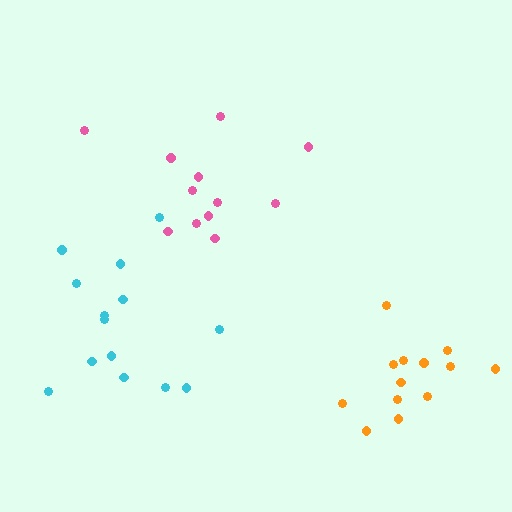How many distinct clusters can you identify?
There are 3 distinct clusters.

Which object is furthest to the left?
The cyan cluster is leftmost.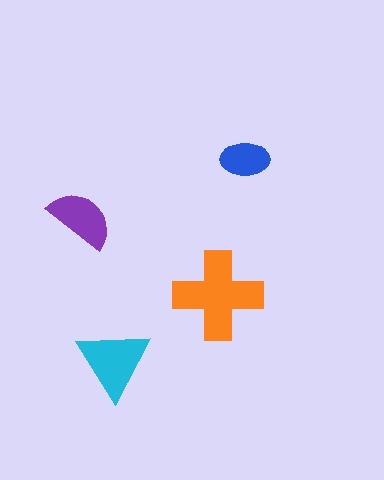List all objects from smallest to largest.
The blue ellipse, the purple semicircle, the cyan triangle, the orange cross.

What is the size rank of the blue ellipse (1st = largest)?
4th.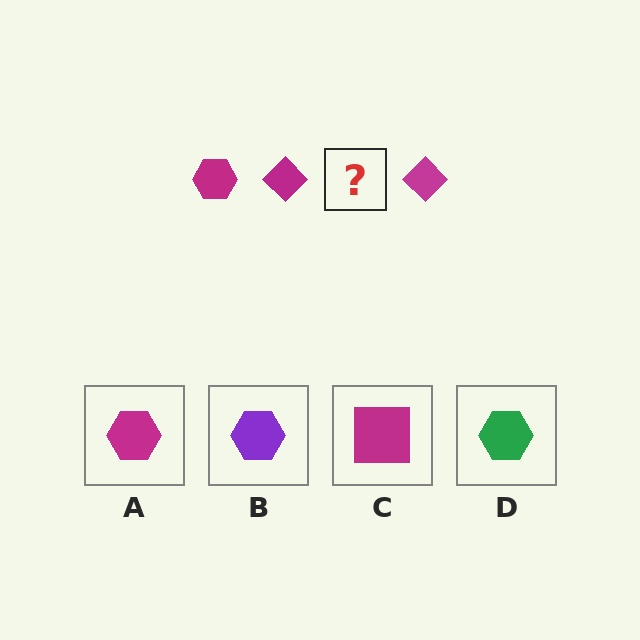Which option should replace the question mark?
Option A.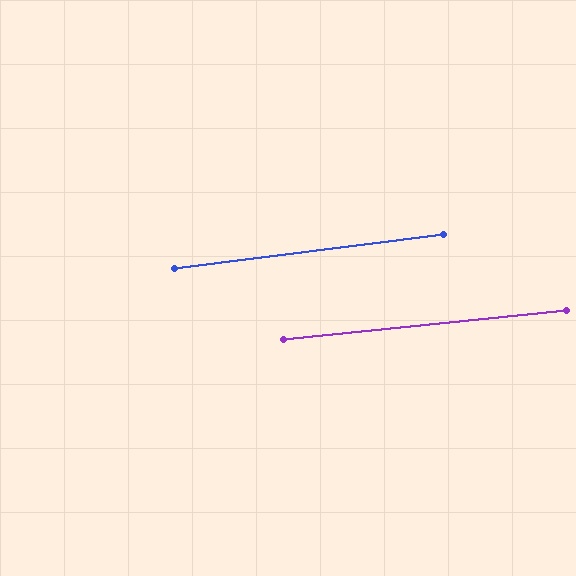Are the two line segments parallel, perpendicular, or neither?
Parallel — their directions differ by only 1.2°.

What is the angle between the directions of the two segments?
Approximately 1 degree.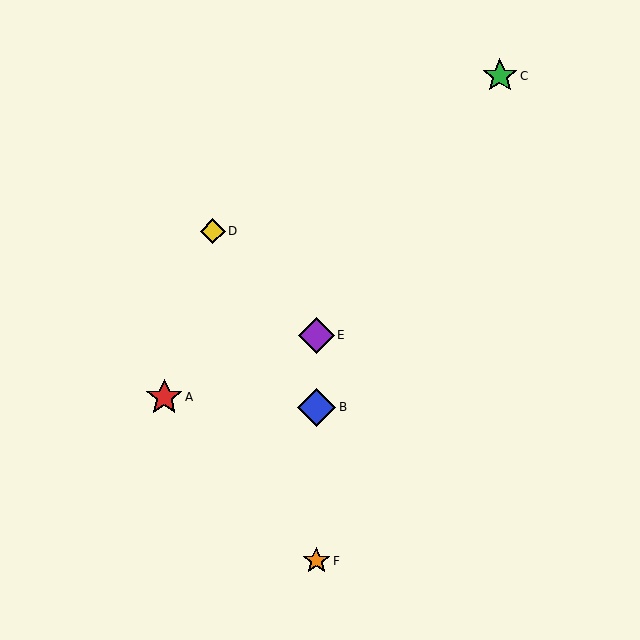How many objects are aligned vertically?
3 objects (B, E, F) are aligned vertically.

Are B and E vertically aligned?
Yes, both are at x≈316.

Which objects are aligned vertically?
Objects B, E, F are aligned vertically.